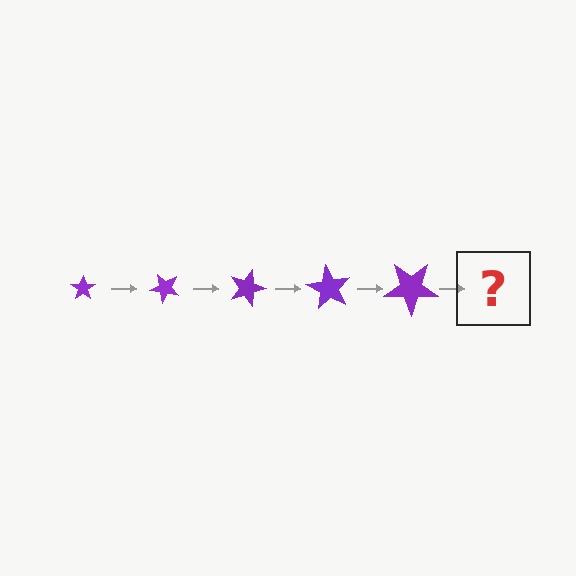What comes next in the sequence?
The next element should be a star, larger than the previous one and rotated 225 degrees from the start.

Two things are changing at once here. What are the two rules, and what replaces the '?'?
The two rules are that the star grows larger each step and it rotates 45 degrees each step. The '?' should be a star, larger than the previous one and rotated 225 degrees from the start.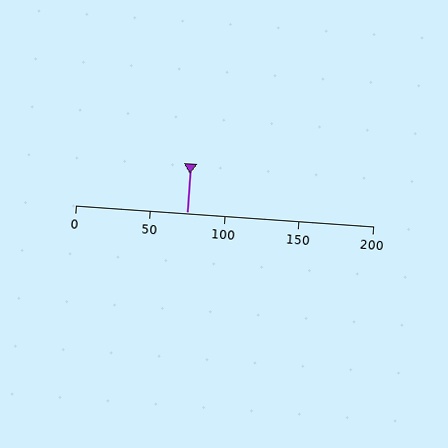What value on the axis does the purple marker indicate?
The marker indicates approximately 75.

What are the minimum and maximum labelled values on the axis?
The axis runs from 0 to 200.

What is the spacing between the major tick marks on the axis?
The major ticks are spaced 50 apart.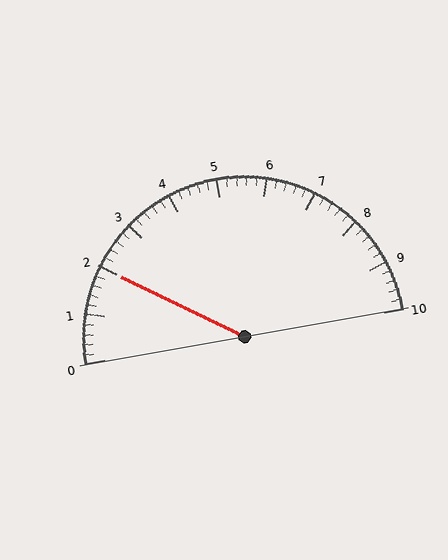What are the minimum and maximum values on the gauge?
The gauge ranges from 0 to 10.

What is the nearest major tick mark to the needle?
The nearest major tick mark is 2.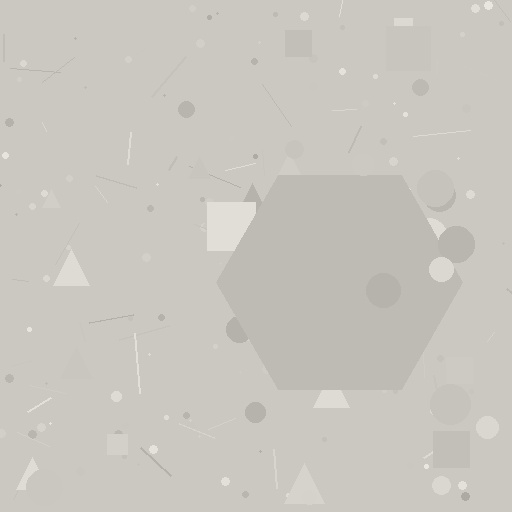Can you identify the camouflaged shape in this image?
The camouflaged shape is a hexagon.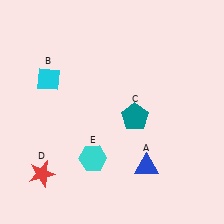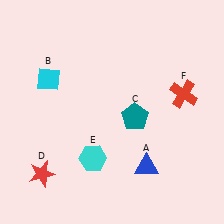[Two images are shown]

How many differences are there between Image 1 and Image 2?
There is 1 difference between the two images.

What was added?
A red cross (F) was added in Image 2.